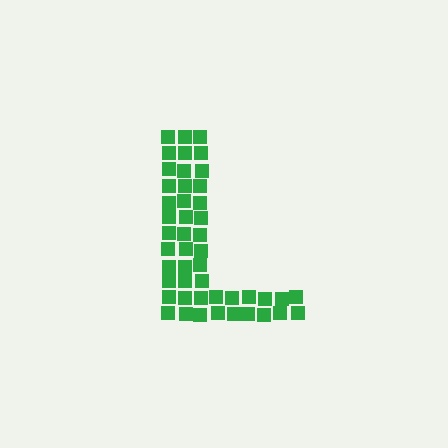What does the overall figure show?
The overall figure shows the letter L.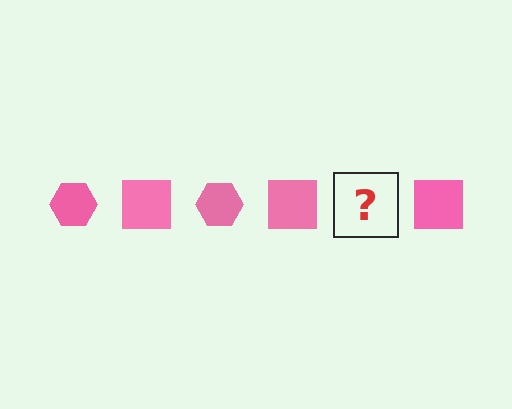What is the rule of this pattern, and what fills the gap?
The rule is that the pattern cycles through hexagon, square shapes in pink. The gap should be filled with a pink hexagon.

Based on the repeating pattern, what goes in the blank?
The blank should be a pink hexagon.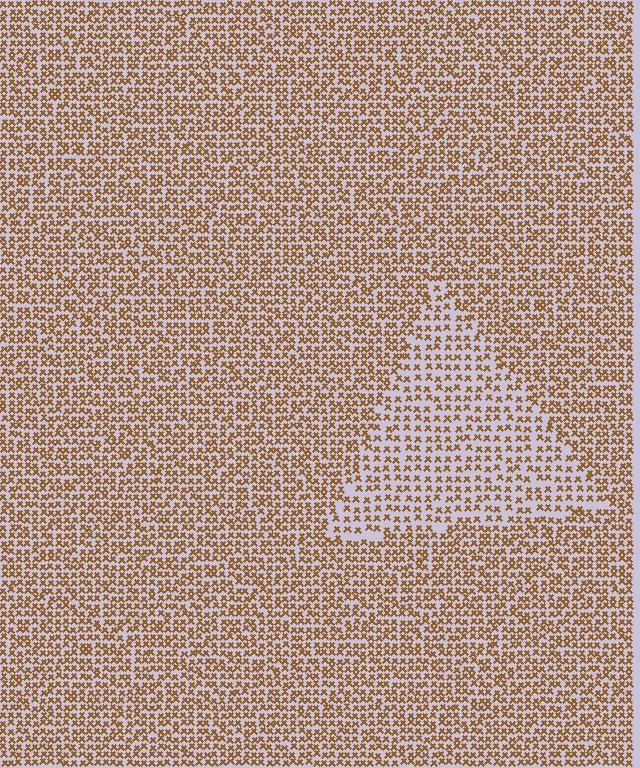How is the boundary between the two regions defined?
The boundary is defined by a change in element density (approximately 1.7x ratio). All elements are the same color, size, and shape.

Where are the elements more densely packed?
The elements are more densely packed outside the triangle boundary.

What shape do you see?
I see a triangle.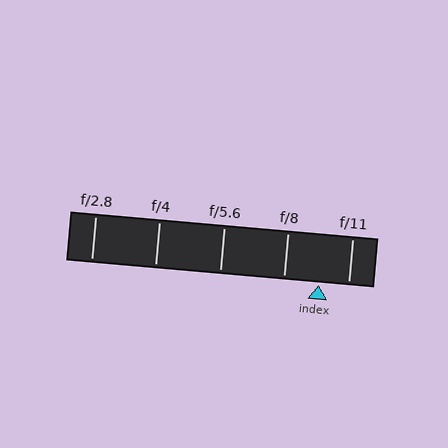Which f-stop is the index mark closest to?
The index mark is closest to f/11.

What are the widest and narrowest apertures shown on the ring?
The widest aperture shown is f/2.8 and the narrowest is f/11.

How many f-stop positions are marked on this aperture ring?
There are 5 f-stop positions marked.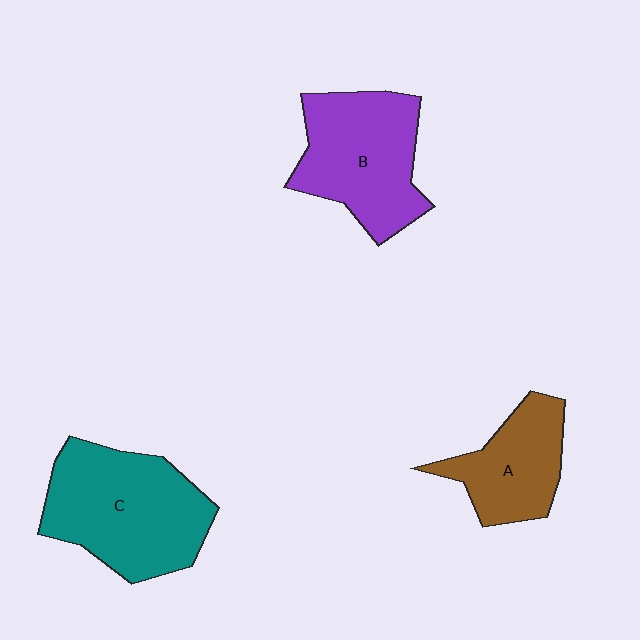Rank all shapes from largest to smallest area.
From largest to smallest: C (teal), B (purple), A (brown).